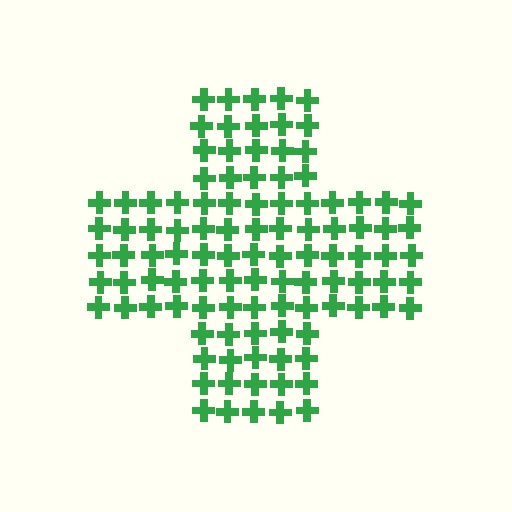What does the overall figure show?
The overall figure shows a cross.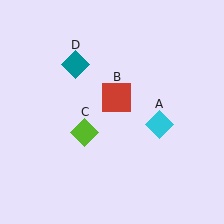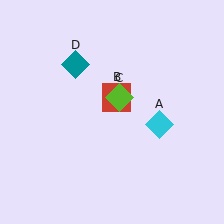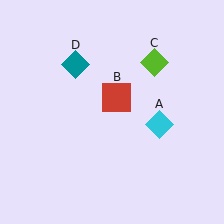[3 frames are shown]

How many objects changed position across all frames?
1 object changed position: lime diamond (object C).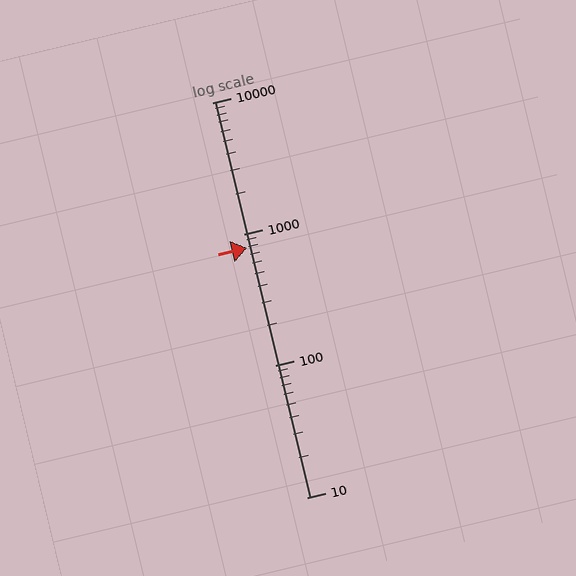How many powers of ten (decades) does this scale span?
The scale spans 3 decades, from 10 to 10000.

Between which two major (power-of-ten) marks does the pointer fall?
The pointer is between 100 and 1000.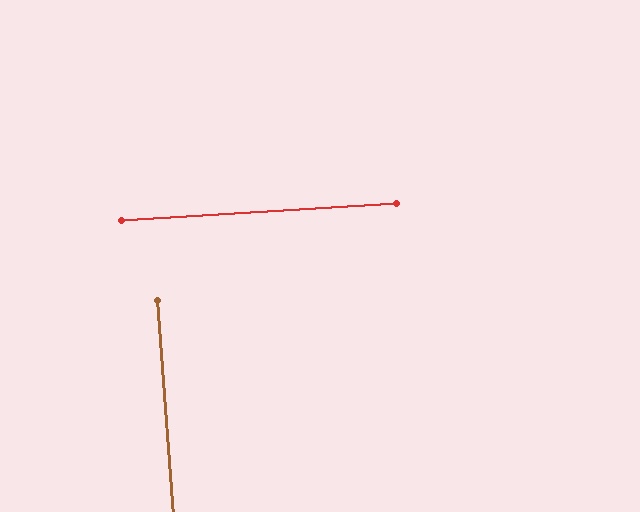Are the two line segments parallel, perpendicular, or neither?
Perpendicular — they meet at approximately 89°.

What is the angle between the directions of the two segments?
Approximately 89 degrees.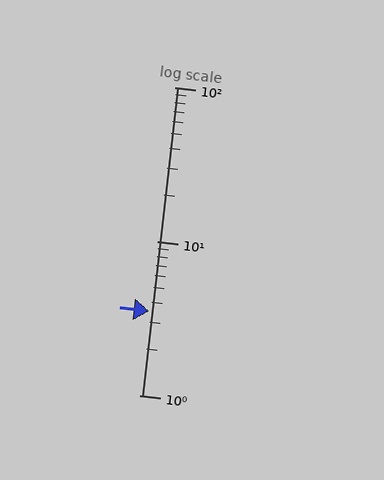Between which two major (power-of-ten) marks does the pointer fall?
The pointer is between 1 and 10.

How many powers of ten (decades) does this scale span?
The scale spans 2 decades, from 1 to 100.